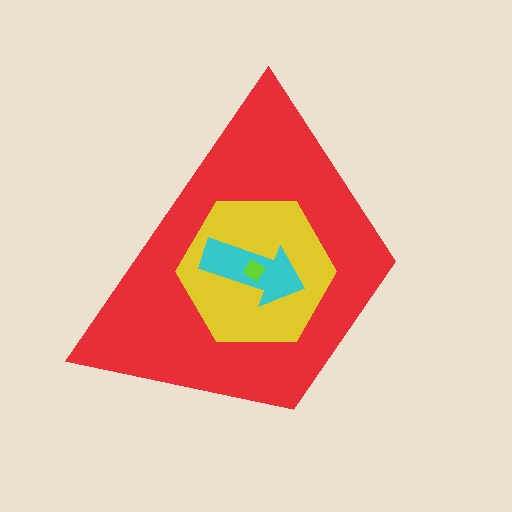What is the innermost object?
The lime diamond.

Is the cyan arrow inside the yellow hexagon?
Yes.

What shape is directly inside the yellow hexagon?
The cyan arrow.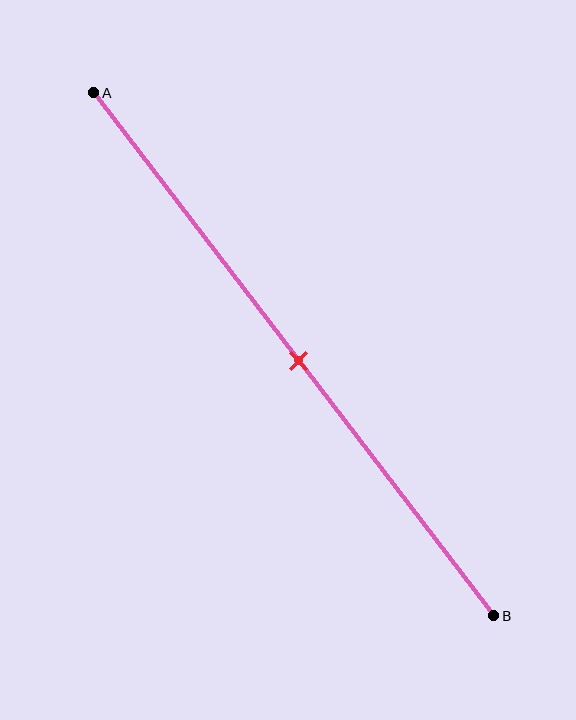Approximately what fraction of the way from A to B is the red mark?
The red mark is approximately 50% of the way from A to B.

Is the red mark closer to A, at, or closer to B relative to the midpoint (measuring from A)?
The red mark is approximately at the midpoint of segment AB.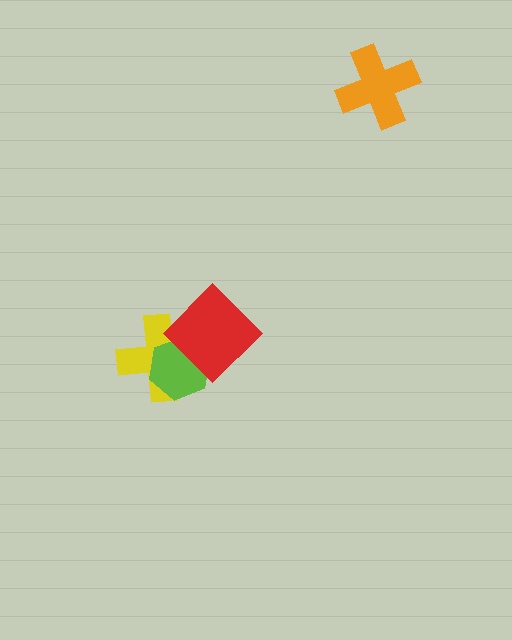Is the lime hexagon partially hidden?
Yes, it is partially covered by another shape.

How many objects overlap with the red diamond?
2 objects overlap with the red diamond.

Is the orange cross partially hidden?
No, no other shape covers it.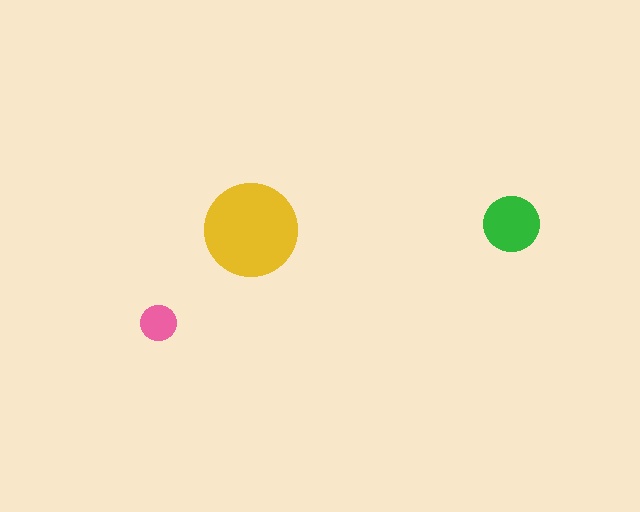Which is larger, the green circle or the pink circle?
The green one.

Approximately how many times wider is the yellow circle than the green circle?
About 1.5 times wider.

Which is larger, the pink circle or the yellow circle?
The yellow one.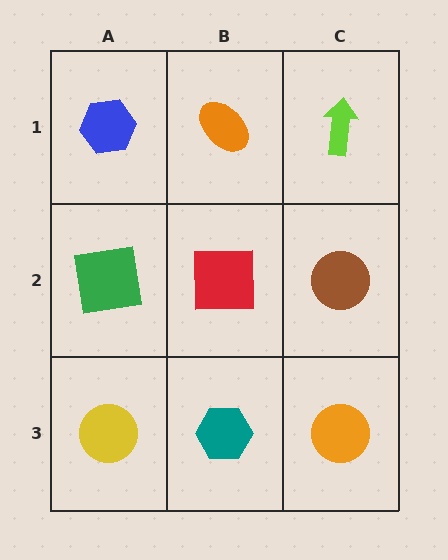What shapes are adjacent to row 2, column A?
A blue hexagon (row 1, column A), a yellow circle (row 3, column A), a red square (row 2, column B).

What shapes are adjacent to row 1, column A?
A green square (row 2, column A), an orange ellipse (row 1, column B).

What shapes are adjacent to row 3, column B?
A red square (row 2, column B), a yellow circle (row 3, column A), an orange circle (row 3, column C).